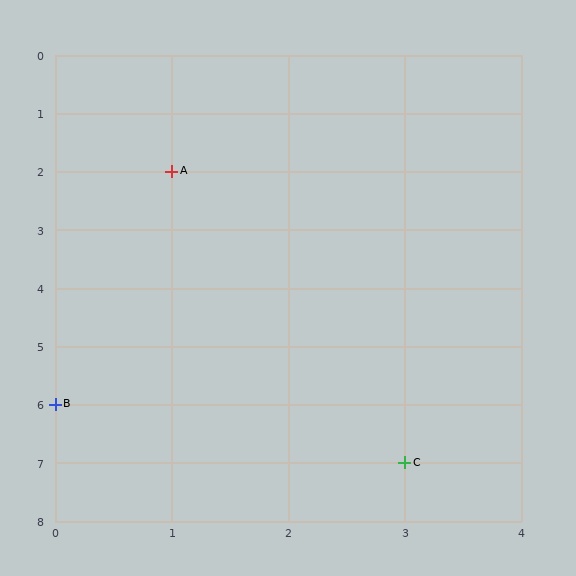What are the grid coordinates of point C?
Point C is at grid coordinates (3, 7).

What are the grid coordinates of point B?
Point B is at grid coordinates (0, 6).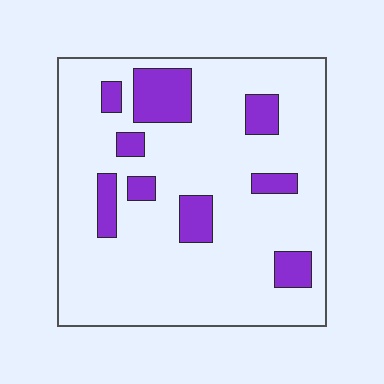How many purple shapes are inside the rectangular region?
9.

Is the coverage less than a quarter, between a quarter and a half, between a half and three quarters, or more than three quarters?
Less than a quarter.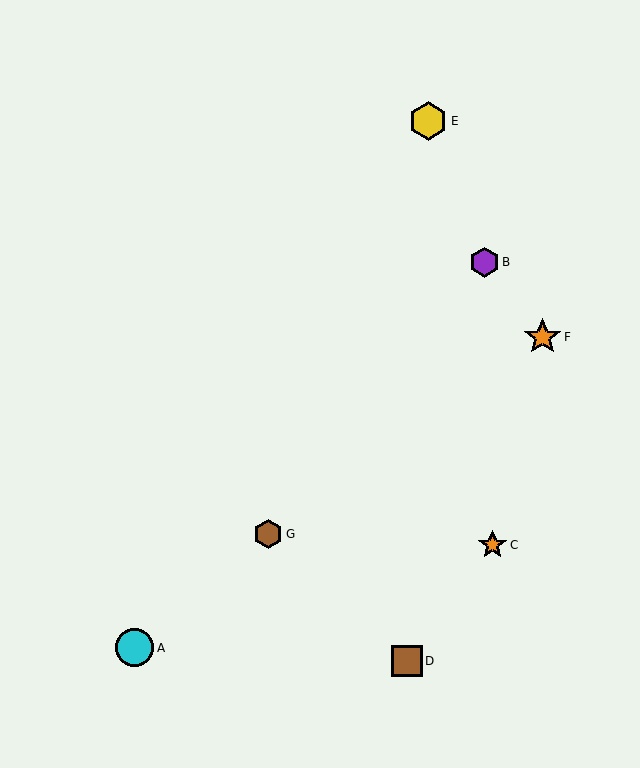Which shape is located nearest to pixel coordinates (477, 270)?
The purple hexagon (labeled B) at (484, 262) is nearest to that location.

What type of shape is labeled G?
Shape G is a brown hexagon.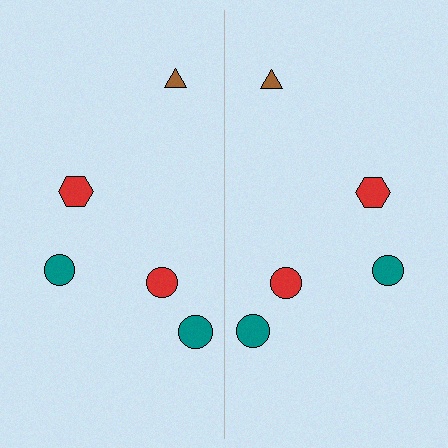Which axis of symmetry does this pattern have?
The pattern has a vertical axis of symmetry running through the center of the image.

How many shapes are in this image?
There are 10 shapes in this image.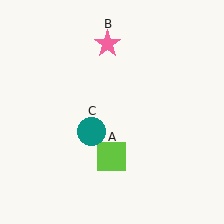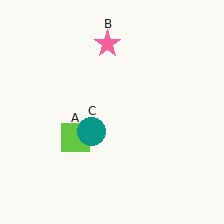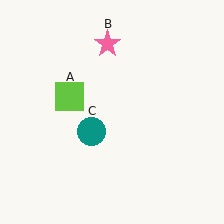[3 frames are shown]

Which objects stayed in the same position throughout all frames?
Pink star (object B) and teal circle (object C) remained stationary.